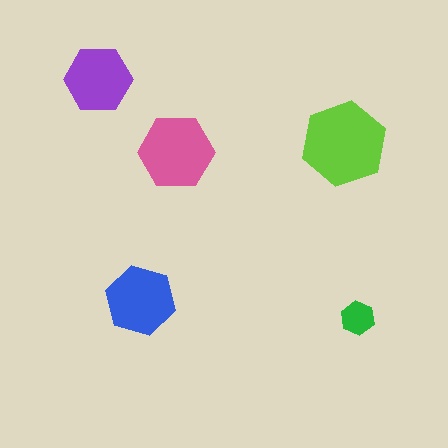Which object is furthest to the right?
The green hexagon is rightmost.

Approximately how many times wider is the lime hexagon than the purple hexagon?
About 1.5 times wider.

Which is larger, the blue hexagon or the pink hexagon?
The pink one.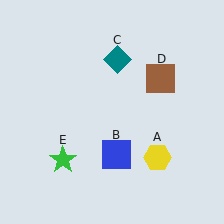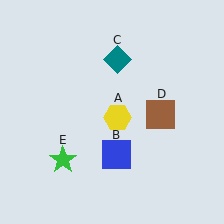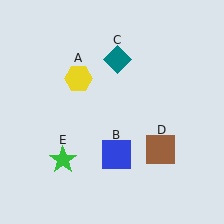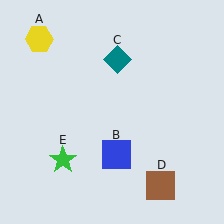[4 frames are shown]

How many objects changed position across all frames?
2 objects changed position: yellow hexagon (object A), brown square (object D).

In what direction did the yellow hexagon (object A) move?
The yellow hexagon (object A) moved up and to the left.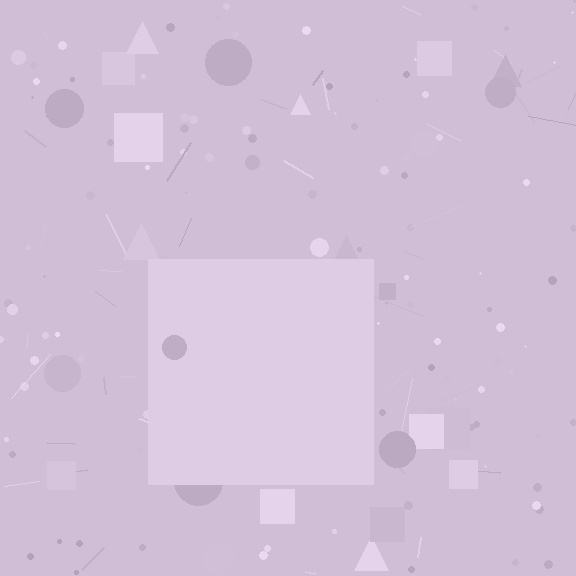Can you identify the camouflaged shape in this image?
The camouflaged shape is a square.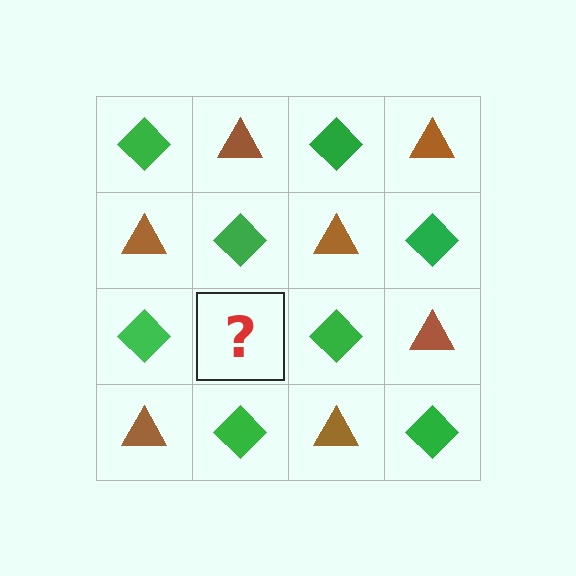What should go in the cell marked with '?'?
The missing cell should contain a brown triangle.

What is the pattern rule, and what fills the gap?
The rule is that it alternates green diamond and brown triangle in a checkerboard pattern. The gap should be filled with a brown triangle.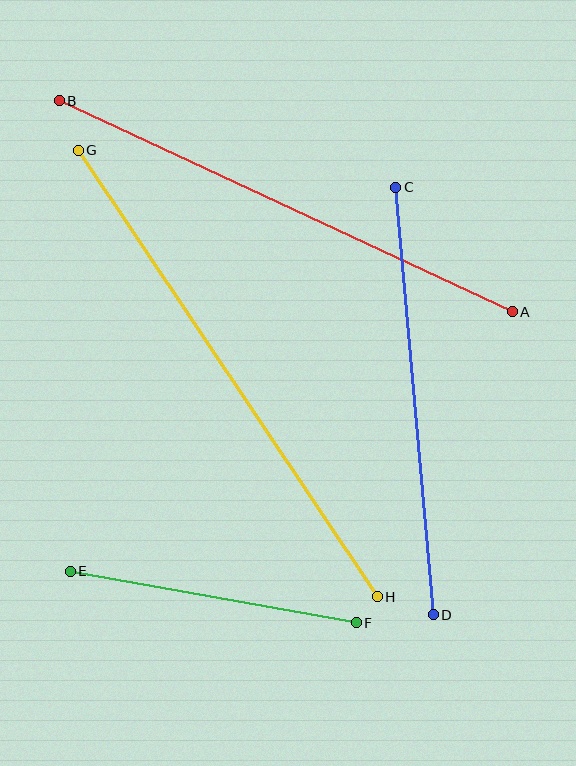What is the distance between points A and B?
The distance is approximately 500 pixels.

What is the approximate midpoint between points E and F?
The midpoint is at approximately (213, 597) pixels.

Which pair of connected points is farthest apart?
Points G and H are farthest apart.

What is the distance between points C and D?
The distance is approximately 429 pixels.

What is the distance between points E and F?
The distance is approximately 291 pixels.